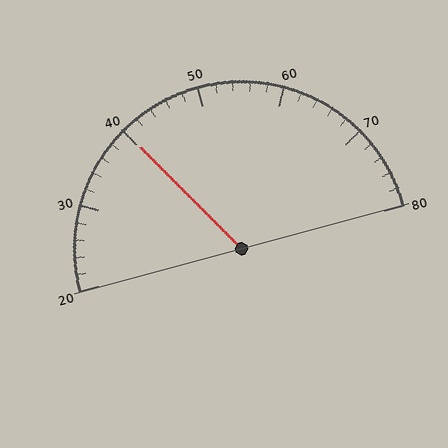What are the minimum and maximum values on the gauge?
The gauge ranges from 20 to 80.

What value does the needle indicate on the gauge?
The needle indicates approximately 40.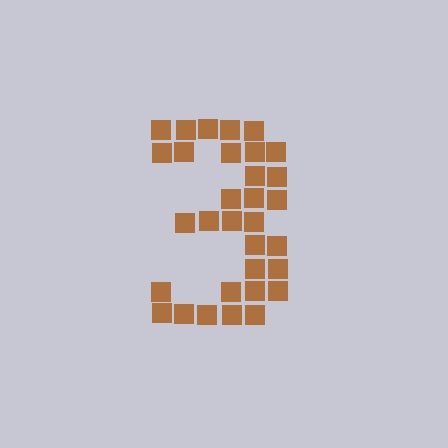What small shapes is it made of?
It is made of small squares.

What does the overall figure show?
The overall figure shows the digit 3.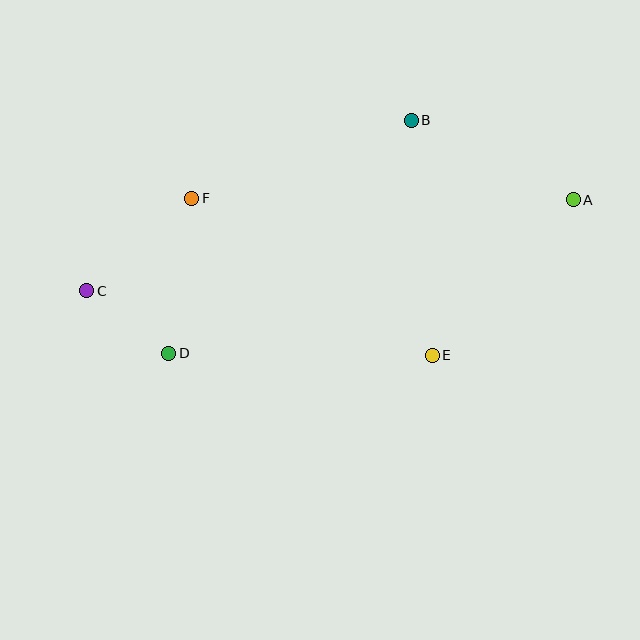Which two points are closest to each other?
Points C and D are closest to each other.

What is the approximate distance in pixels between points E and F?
The distance between E and F is approximately 287 pixels.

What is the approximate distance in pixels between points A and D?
The distance between A and D is approximately 433 pixels.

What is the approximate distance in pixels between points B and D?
The distance between B and D is approximately 336 pixels.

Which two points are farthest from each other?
Points A and C are farthest from each other.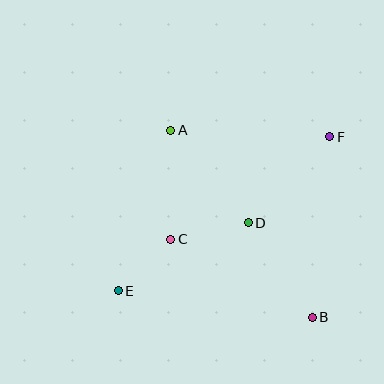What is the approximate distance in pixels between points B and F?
The distance between B and F is approximately 181 pixels.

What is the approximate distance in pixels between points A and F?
The distance between A and F is approximately 159 pixels.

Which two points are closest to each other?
Points C and E are closest to each other.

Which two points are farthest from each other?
Points E and F are farthest from each other.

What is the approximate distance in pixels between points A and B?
The distance between A and B is approximately 234 pixels.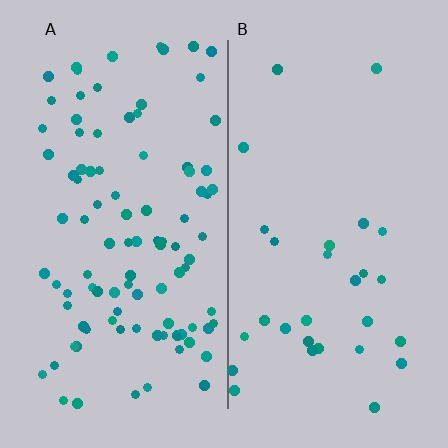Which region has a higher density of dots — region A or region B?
A (the left).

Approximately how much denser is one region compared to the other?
Approximately 3.4× — region A over region B.